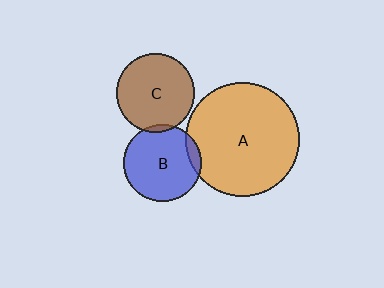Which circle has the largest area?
Circle A (orange).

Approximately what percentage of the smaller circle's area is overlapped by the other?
Approximately 10%.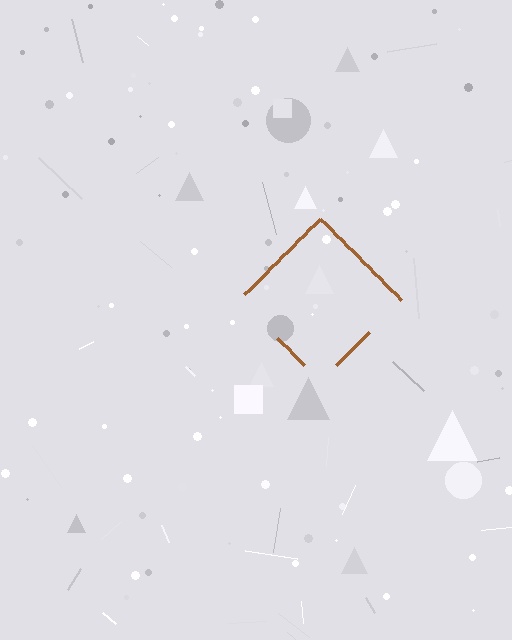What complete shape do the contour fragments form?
The contour fragments form a diamond.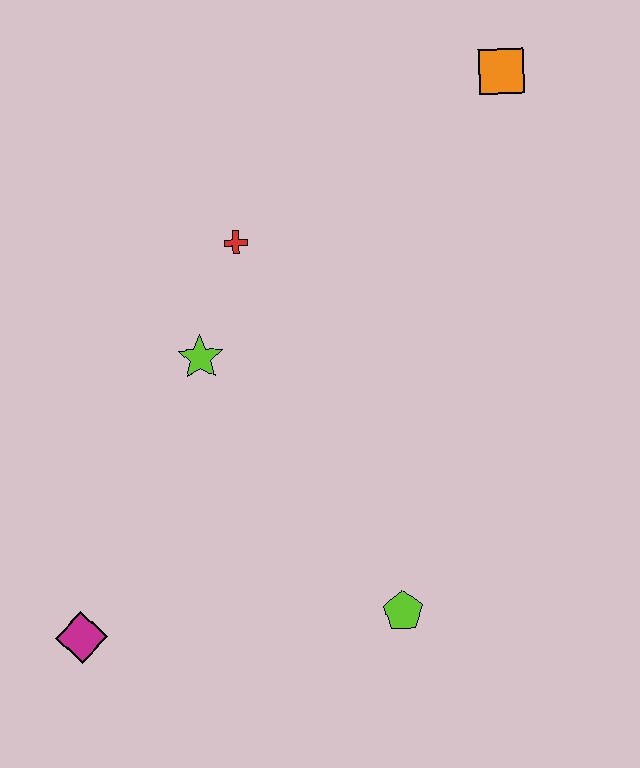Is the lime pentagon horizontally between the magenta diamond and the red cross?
No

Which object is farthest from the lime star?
The orange square is farthest from the lime star.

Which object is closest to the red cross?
The lime star is closest to the red cross.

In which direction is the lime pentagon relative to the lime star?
The lime pentagon is below the lime star.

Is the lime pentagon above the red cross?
No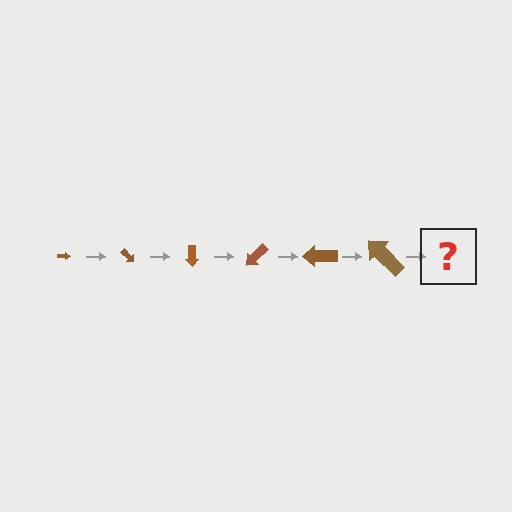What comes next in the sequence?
The next element should be an arrow, larger than the previous one and rotated 270 degrees from the start.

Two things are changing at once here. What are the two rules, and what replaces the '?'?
The two rules are that the arrow grows larger each step and it rotates 45 degrees each step. The '?' should be an arrow, larger than the previous one and rotated 270 degrees from the start.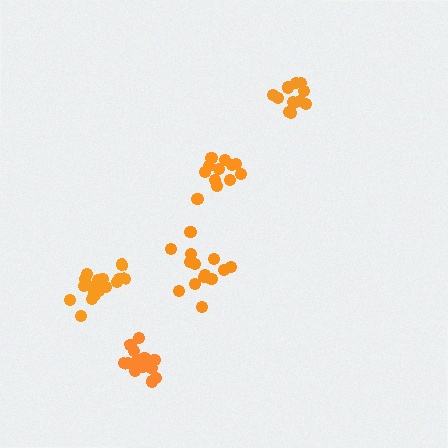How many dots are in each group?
Group 1: 18 dots, Group 2: 12 dots, Group 3: 15 dots, Group 4: 15 dots, Group 5: 12 dots (72 total).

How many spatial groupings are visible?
There are 5 spatial groupings.